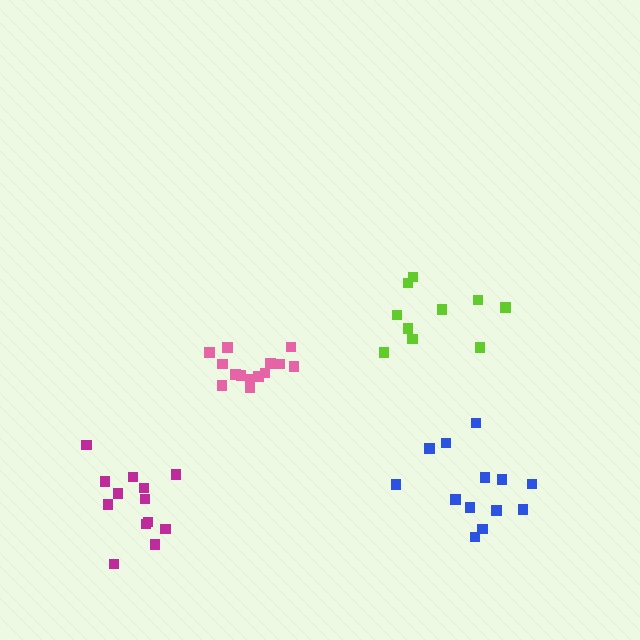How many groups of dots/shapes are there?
There are 4 groups.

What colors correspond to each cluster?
The clusters are colored: magenta, lime, blue, pink.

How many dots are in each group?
Group 1: 13 dots, Group 2: 10 dots, Group 3: 13 dots, Group 4: 14 dots (50 total).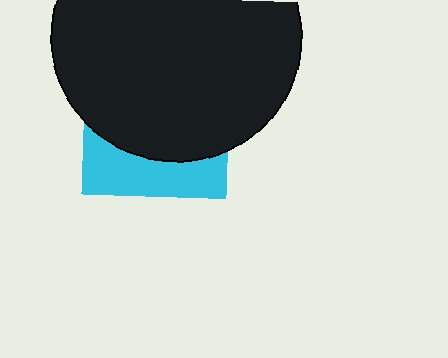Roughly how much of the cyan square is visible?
A small part of it is visible (roughly 30%).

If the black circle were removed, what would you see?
You would see the complete cyan square.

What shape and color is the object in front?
The object in front is a black circle.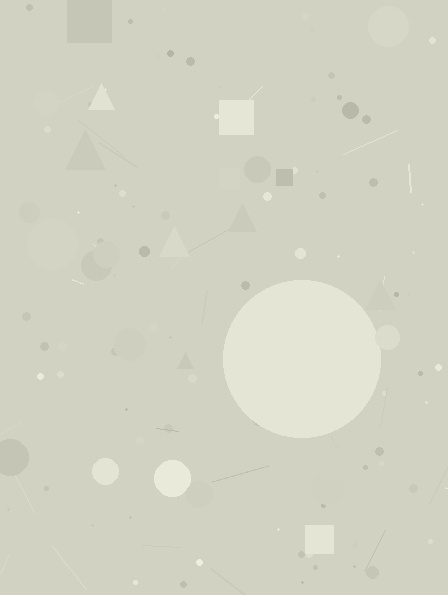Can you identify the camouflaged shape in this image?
The camouflaged shape is a circle.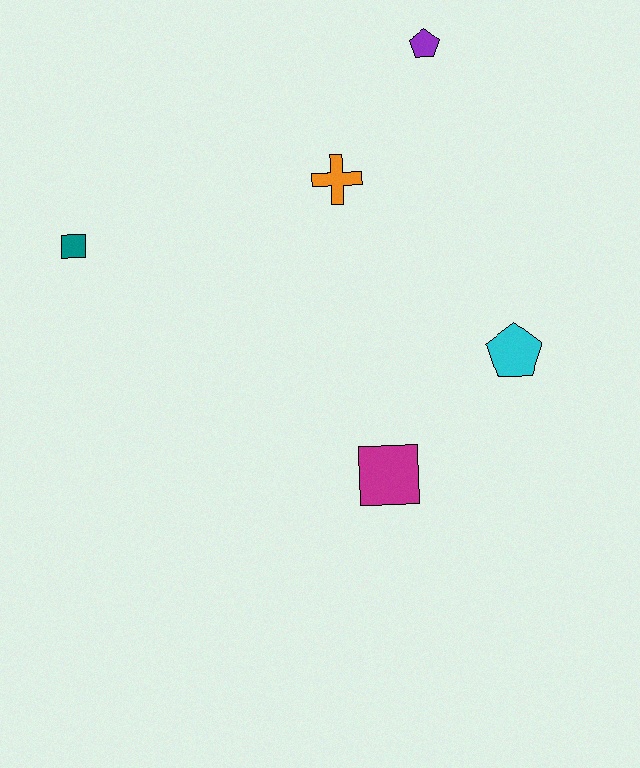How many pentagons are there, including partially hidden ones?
There are 2 pentagons.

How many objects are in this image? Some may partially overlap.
There are 5 objects.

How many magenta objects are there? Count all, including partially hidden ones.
There is 1 magenta object.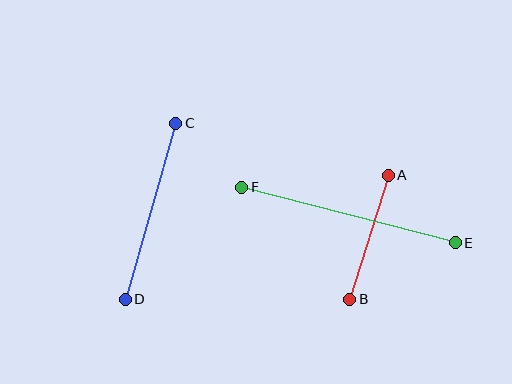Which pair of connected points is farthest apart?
Points E and F are farthest apart.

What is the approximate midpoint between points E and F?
The midpoint is at approximately (349, 215) pixels.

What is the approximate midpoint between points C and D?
The midpoint is at approximately (150, 211) pixels.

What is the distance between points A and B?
The distance is approximately 130 pixels.